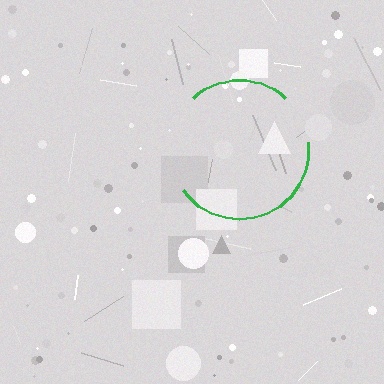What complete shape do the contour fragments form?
The contour fragments form a circle.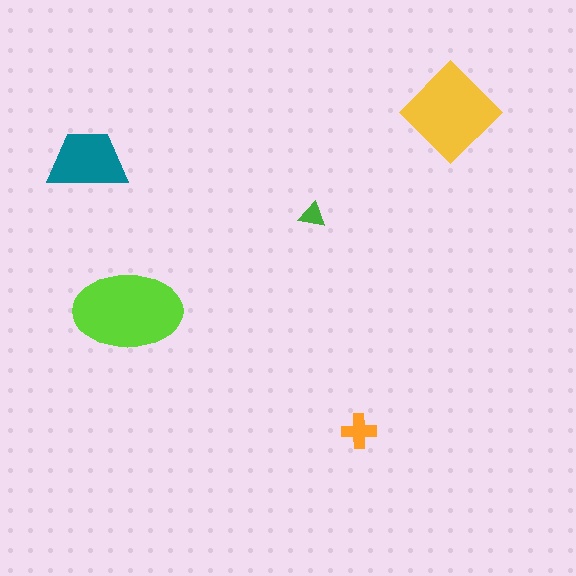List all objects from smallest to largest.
The green triangle, the orange cross, the teal trapezoid, the yellow diamond, the lime ellipse.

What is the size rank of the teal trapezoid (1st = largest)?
3rd.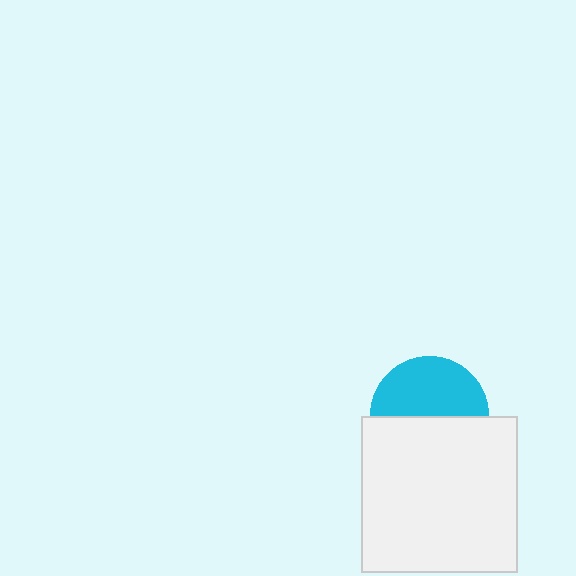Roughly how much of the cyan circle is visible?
About half of it is visible (roughly 50%).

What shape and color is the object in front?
The object in front is a white square.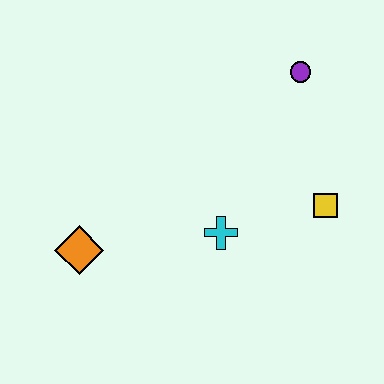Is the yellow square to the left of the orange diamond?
No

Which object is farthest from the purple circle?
The orange diamond is farthest from the purple circle.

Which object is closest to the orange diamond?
The cyan cross is closest to the orange diamond.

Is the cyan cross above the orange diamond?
Yes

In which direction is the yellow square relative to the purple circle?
The yellow square is below the purple circle.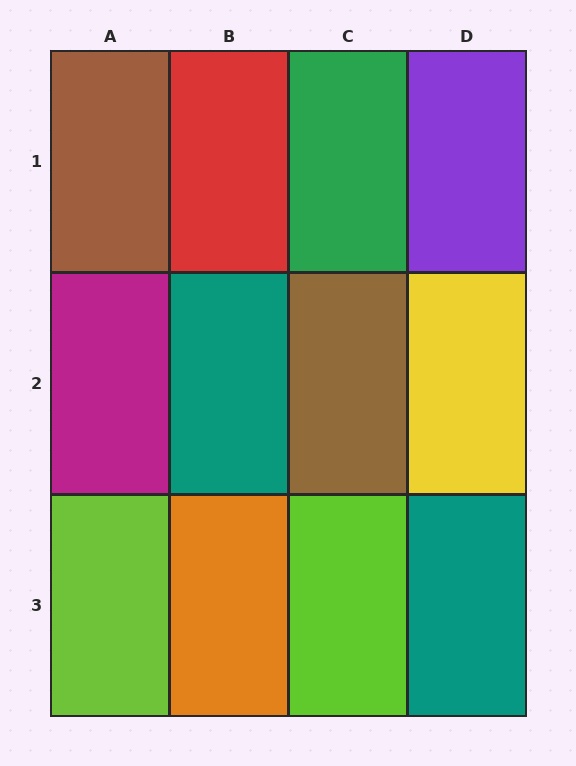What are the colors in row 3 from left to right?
Lime, orange, lime, teal.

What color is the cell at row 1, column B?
Red.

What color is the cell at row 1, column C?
Green.